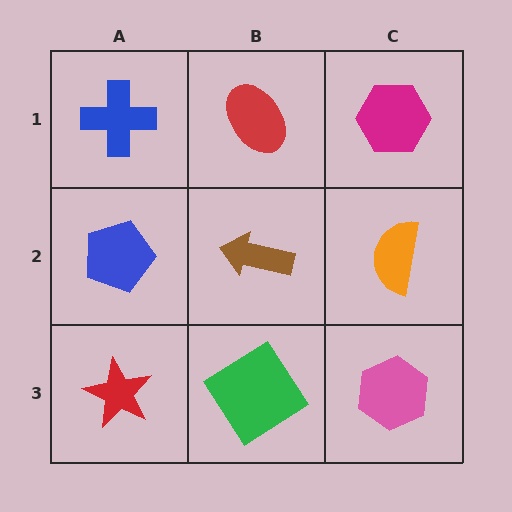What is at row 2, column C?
An orange semicircle.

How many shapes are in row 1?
3 shapes.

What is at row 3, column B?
A green diamond.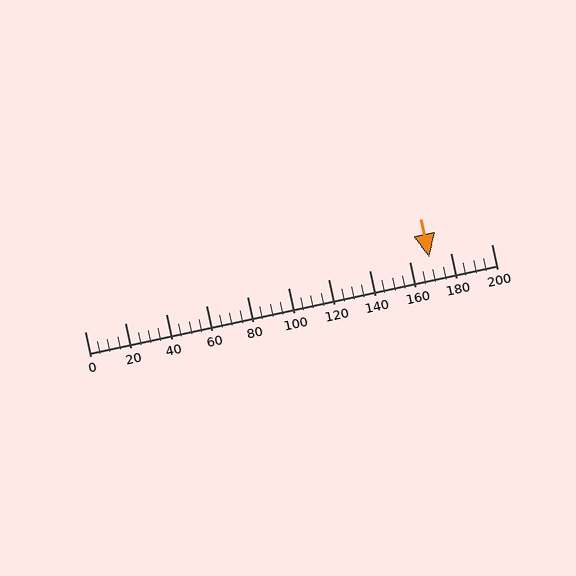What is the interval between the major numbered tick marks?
The major tick marks are spaced 20 units apart.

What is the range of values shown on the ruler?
The ruler shows values from 0 to 200.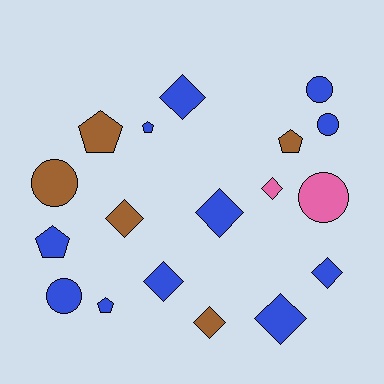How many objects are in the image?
There are 18 objects.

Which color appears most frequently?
Blue, with 11 objects.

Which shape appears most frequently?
Diamond, with 8 objects.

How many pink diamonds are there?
There is 1 pink diamond.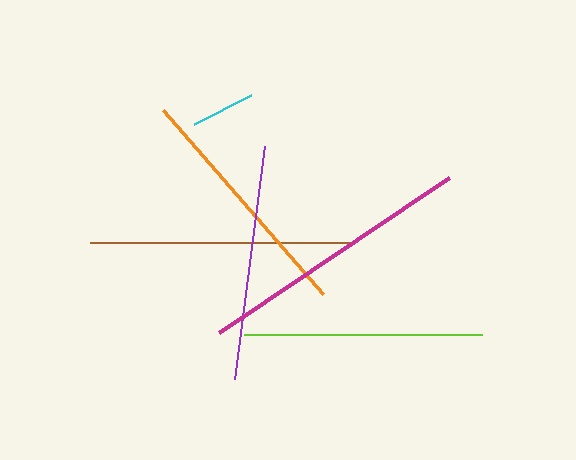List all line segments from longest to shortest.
From longest to shortest: magenta, brown, orange, lime, purple, cyan.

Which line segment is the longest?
The magenta line is the longest at approximately 278 pixels.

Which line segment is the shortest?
The cyan line is the shortest at approximately 64 pixels.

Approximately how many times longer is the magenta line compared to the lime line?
The magenta line is approximately 1.2 times the length of the lime line.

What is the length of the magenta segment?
The magenta segment is approximately 278 pixels long.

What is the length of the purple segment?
The purple segment is approximately 235 pixels long.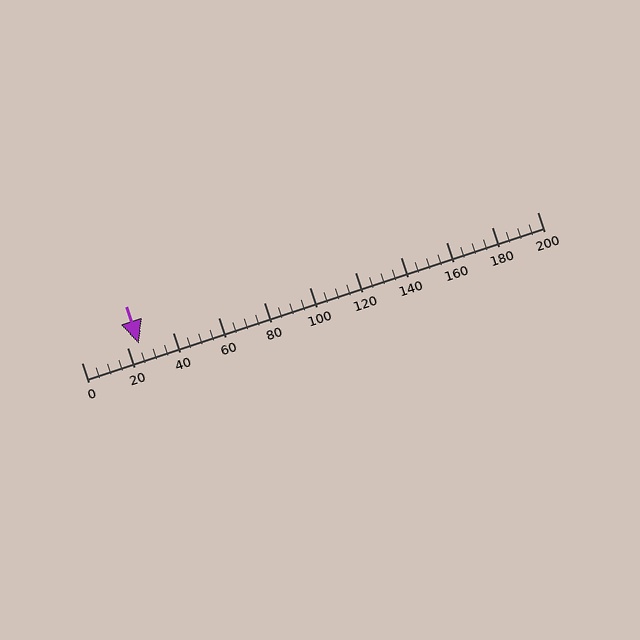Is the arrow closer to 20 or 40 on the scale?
The arrow is closer to 20.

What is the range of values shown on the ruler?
The ruler shows values from 0 to 200.